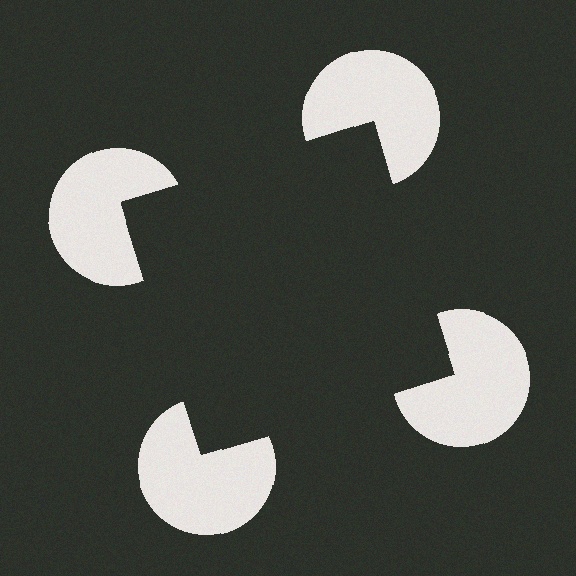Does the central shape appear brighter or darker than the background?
It typically appears slightly darker than the background, even though no actual brightness change is drawn.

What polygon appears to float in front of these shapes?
An illusory square — its edges are inferred from the aligned wedge cuts in the pac-man discs, not physically drawn.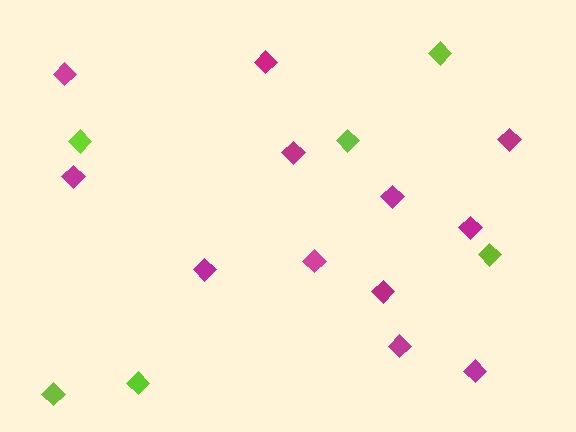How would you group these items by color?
There are 2 groups: one group of lime diamonds (6) and one group of magenta diamonds (12).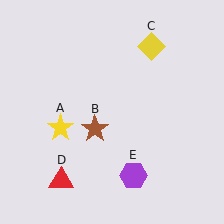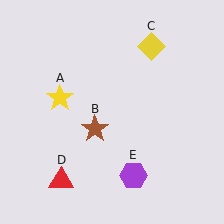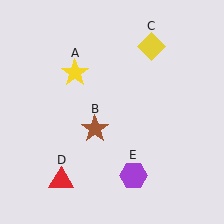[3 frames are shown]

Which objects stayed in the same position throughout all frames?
Brown star (object B) and yellow diamond (object C) and red triangle (object D) and purple hexagon (object E) remained stationary.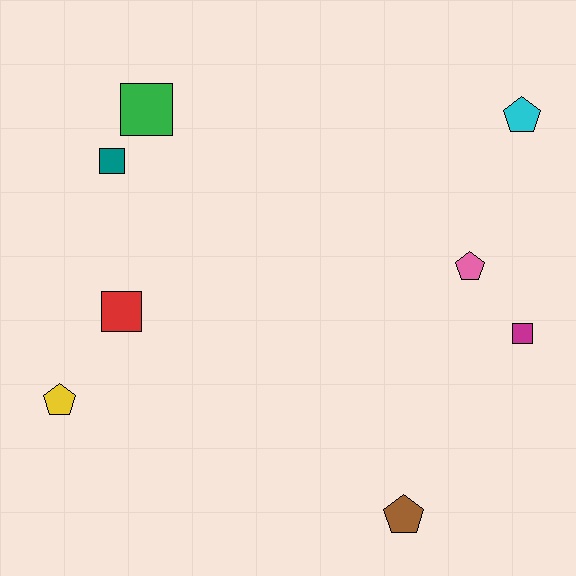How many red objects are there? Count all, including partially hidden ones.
There is 1 red object.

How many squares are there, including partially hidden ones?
There are 4 squares.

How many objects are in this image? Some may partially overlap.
There are 8 objects.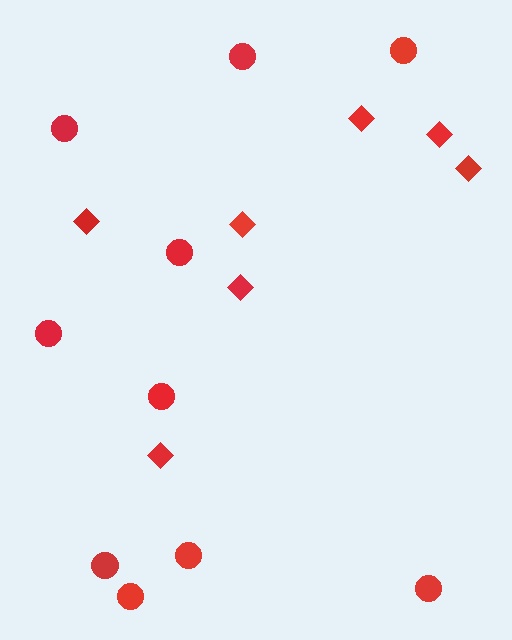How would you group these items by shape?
There are 2 groups: one group of diamonds (7) and one group of circles (10).